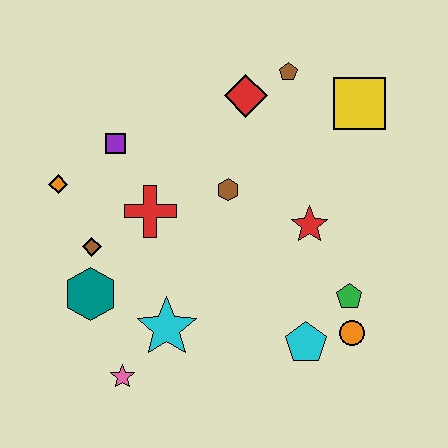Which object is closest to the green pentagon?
The orange circle is closest to the green pentagon.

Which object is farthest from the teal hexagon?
The yellow square is farthest from the teal hexagon.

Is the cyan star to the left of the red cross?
No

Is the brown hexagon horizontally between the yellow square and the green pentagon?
No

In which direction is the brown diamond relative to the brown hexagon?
The brown diamond is to the left of the brown hexagon.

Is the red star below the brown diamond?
No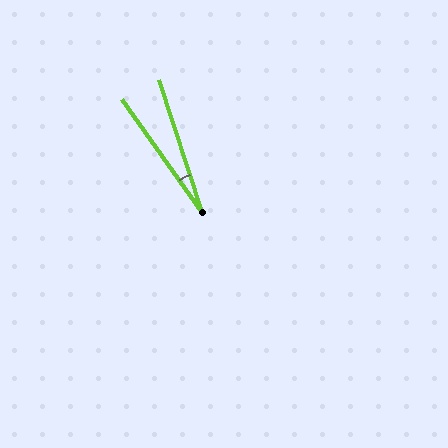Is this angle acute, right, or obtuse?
It is acute.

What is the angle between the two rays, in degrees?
Approximately 17 degrees.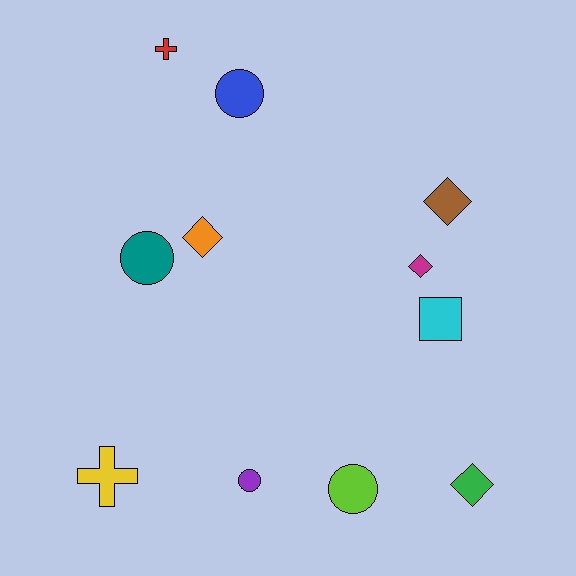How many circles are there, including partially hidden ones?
There are 4 circles.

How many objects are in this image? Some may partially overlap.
There are 11 objects.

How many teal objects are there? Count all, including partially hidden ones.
There is 1 teal object.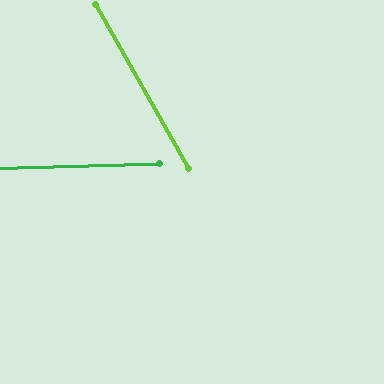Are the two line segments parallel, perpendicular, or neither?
Neither parallel nor perpendicular — they differ by about 62°.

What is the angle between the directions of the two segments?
Approximately 62 degrees.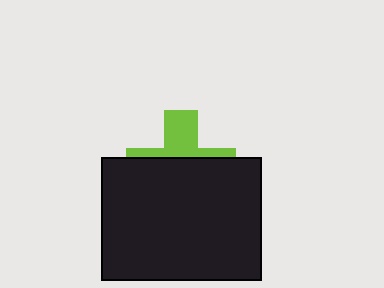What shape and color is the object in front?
The object in front is a black rectangle.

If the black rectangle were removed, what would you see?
You would see the complete lime cross.